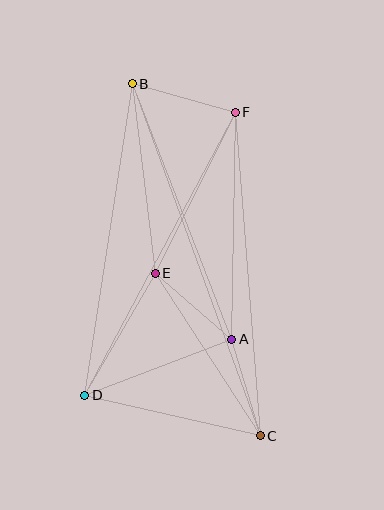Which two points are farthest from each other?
Points B and C are farthest from each other.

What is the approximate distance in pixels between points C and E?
The distance between C and E is approximately 193 pixels.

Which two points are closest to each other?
Points A and E are closest to each other.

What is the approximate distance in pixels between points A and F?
The distance between A and F is approximately 227 pixels.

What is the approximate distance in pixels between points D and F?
The distance between D and F is approximately 321 pixels.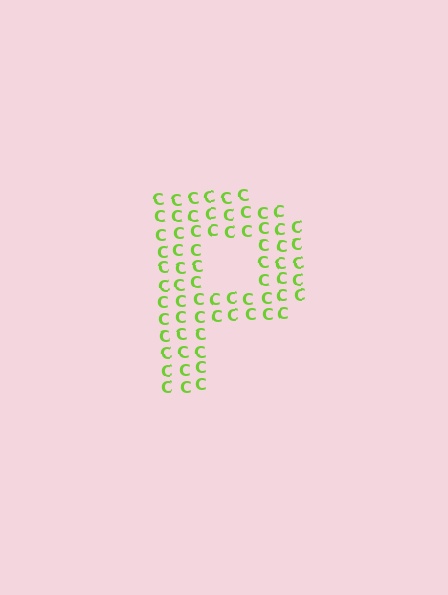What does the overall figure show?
The overall figure shows the letter P.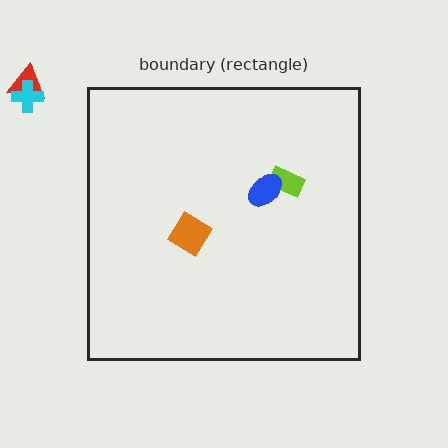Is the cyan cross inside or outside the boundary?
Outside.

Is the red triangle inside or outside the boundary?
Outside.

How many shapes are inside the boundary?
3 inside, 2 outside.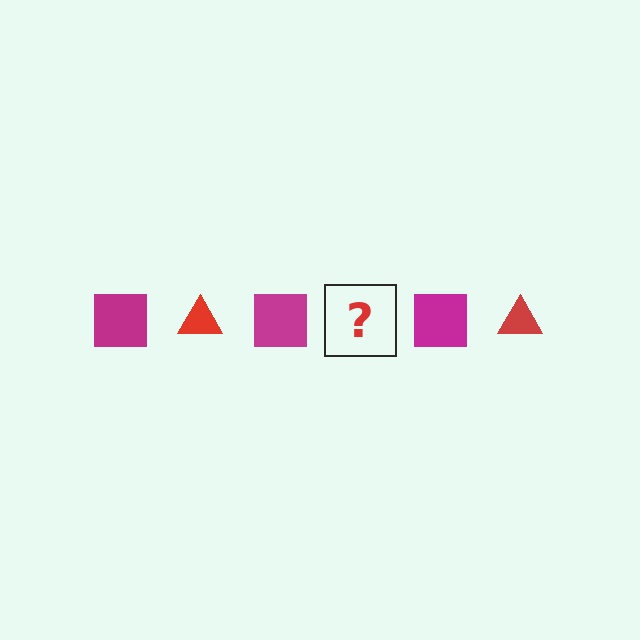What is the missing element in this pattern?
The missing element is a red triangle.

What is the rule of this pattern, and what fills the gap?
The rule is that the pattern alternates between magenta square and red triangle. The gap should be filled with a red triangle.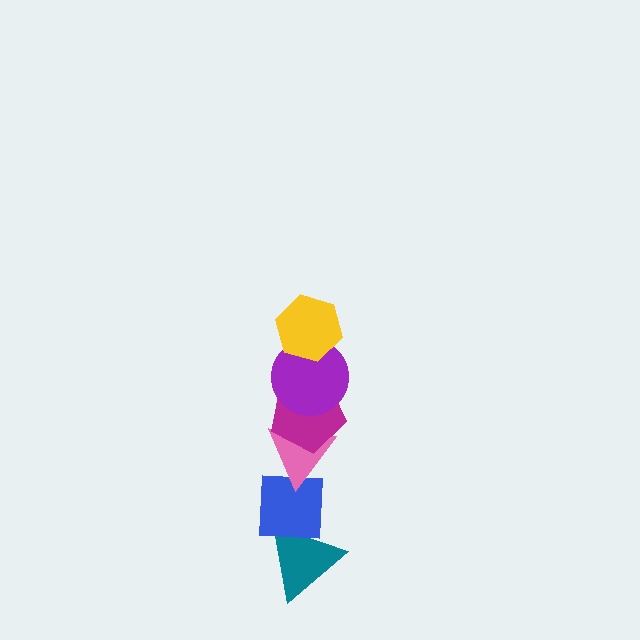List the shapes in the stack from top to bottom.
From top to bottom: the yellow hexagon, the purple circle, the magenta pentagon, the pink triangle, the blue square, the teal triangle.